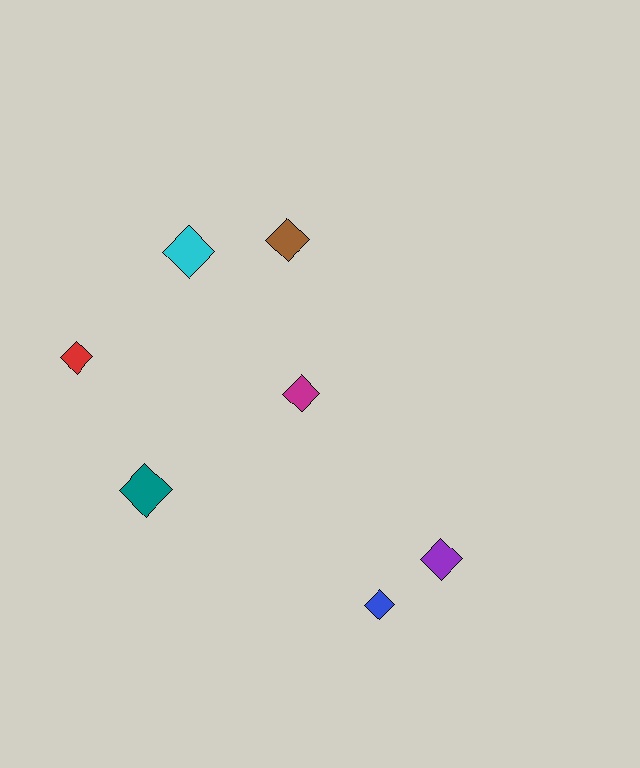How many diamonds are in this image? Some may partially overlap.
There are 7 diamonds.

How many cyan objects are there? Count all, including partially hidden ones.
There is 1 cyan object.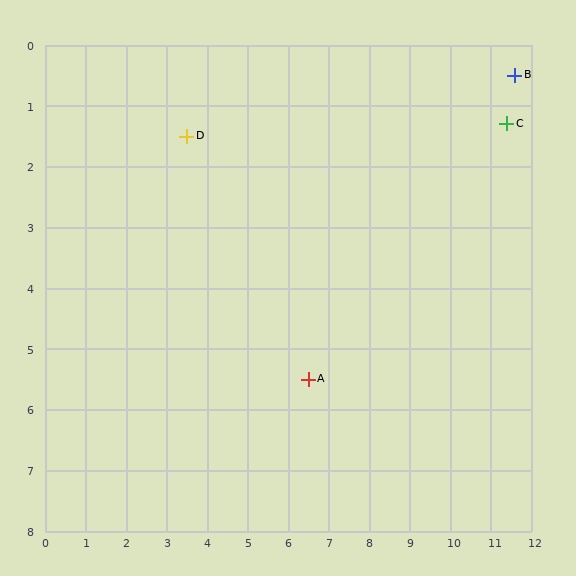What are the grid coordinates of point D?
Point D is at approximately (3.5, 1.5).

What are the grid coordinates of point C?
Point C is at approximately (11.4, 1.3).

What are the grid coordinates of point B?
Point B is at approximately (11.6, 0.5).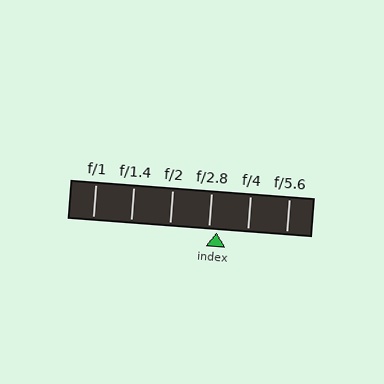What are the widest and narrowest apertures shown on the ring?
The widest aperture shown is f/1 and the narrowest is f/5.6.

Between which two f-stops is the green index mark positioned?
The index mark is between f/2.8 and f/4.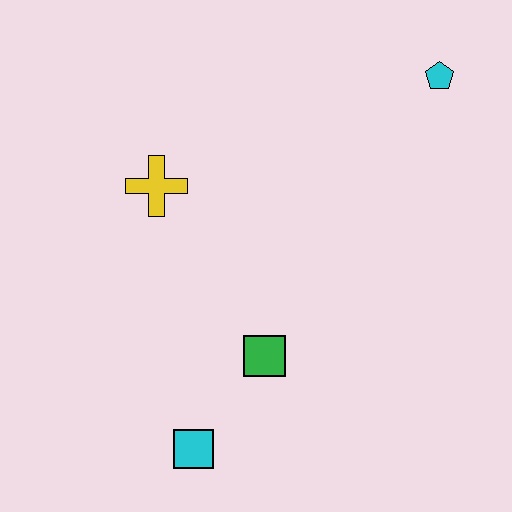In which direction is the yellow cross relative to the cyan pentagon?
The yellow cross is to the left of the cyan pentagon.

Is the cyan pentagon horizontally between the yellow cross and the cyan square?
No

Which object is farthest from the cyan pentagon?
The cyan square is farthest from the cyan pentagon.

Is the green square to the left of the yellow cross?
No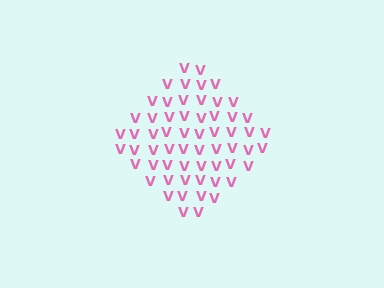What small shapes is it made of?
It is made of small letter V's.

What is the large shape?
The large shape is a diamond.